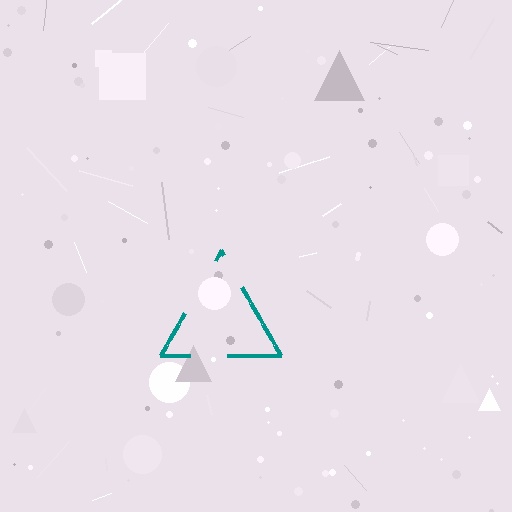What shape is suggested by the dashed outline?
The dashed outline suggests a triangle.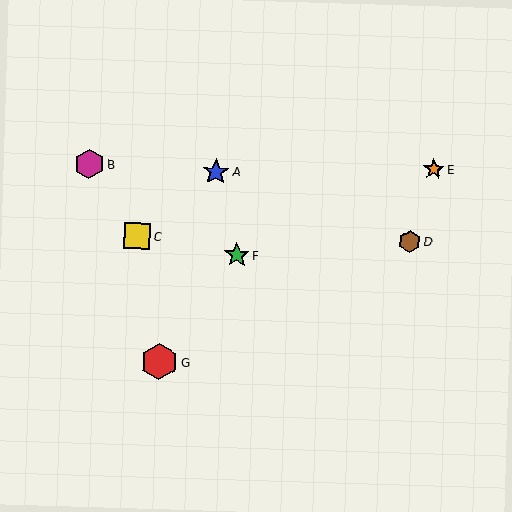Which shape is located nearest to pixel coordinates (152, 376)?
The red hexagon (labeled G) at (159, 362) is nearest to that location.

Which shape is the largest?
The red hexagon (labeled G) is the largest.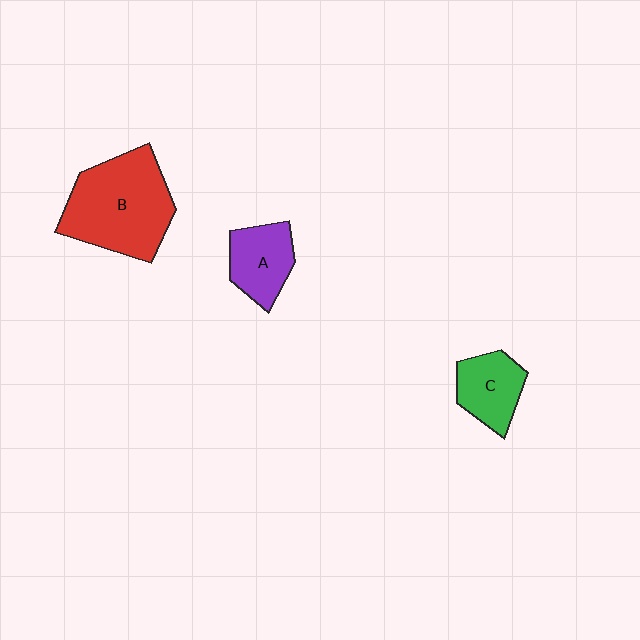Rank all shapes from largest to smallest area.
From largest to smallest: B (red), A (purple), C (green).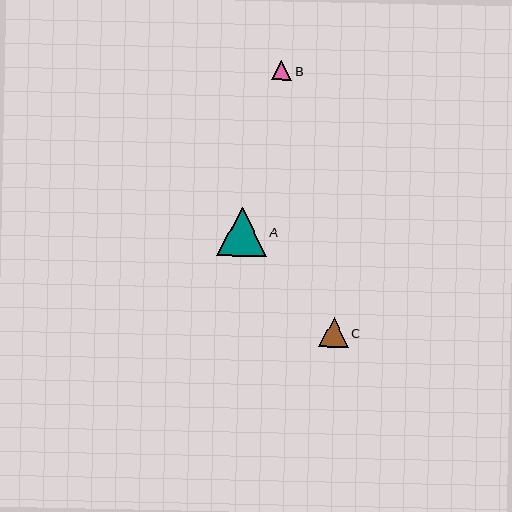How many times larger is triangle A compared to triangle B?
Triangle A is approximately 2.5 times the size of triangle B.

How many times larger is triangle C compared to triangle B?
Triangle C is approximately 1.5 times the size of triangle B.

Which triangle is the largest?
Triangle A is the largest with a size of approximately 49 pixels.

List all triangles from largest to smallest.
From largest to smallest: A, C, B.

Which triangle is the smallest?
Triangle B is the smallest with a size of approximately 20 pixels.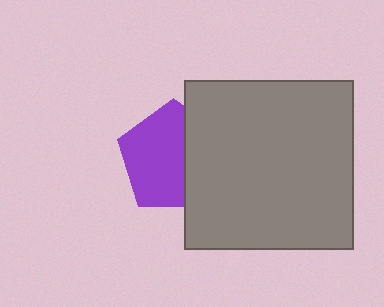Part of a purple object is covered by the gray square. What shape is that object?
It is a pentagon.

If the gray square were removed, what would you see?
You would see the complete purple pentagon.